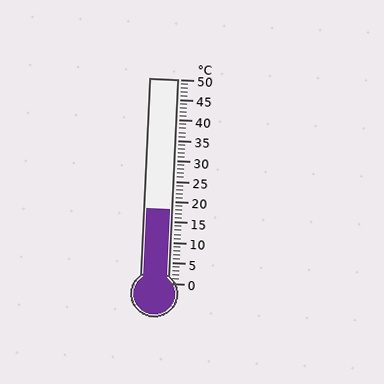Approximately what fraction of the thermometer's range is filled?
The thermometer is filled to approximately 35% of its range.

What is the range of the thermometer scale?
The thermometer scale ranges from 0°C to 50°C.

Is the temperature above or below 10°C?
The temperature is above 10°C.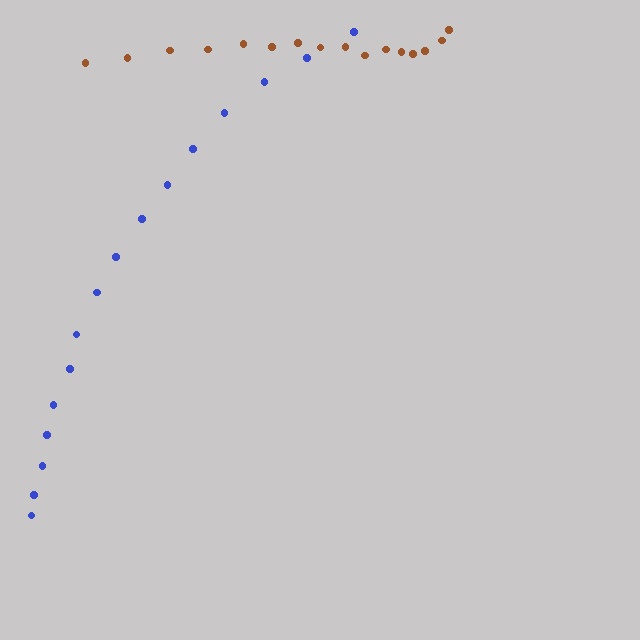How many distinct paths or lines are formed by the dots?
There are 2 distinct paths.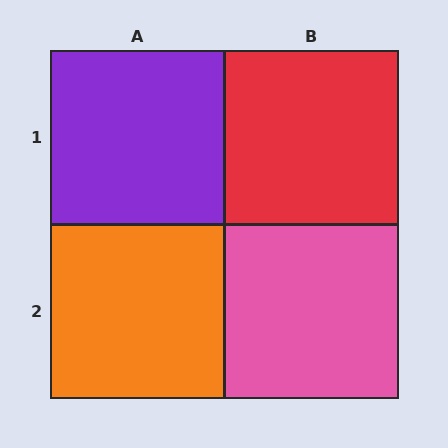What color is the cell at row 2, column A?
Orange.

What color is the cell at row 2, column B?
Pink.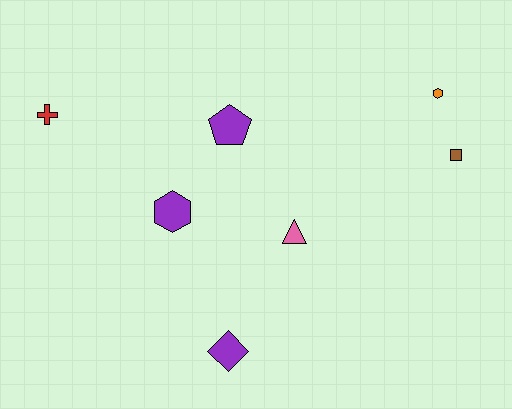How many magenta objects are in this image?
There are no magenta objects.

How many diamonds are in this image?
There is 1 diamond.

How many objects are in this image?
There are 7 objects.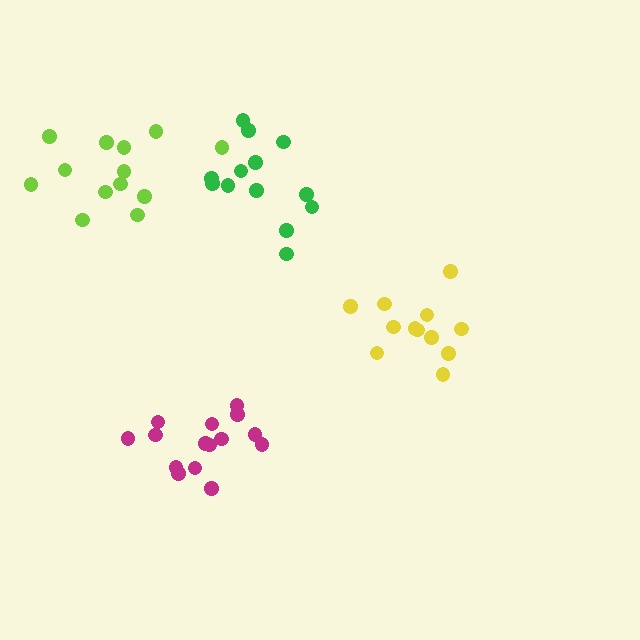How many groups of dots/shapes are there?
There are 4 groups.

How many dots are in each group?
Group 1: 13 dots, Group 2: 15 dots, Group 3: 13 dots, Group 4: 13 dots (54 total).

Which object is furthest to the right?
The yellow cluster is rightmost.